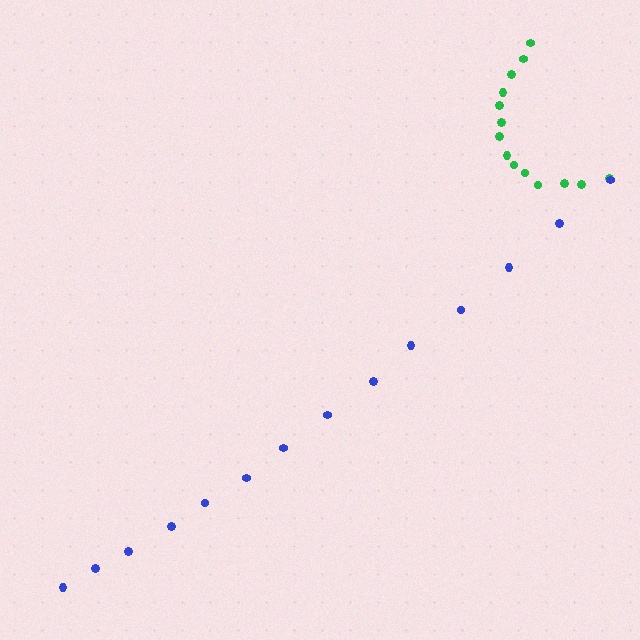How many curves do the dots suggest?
There are 2 distinct paths.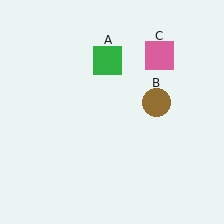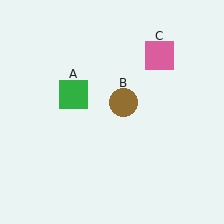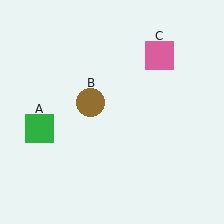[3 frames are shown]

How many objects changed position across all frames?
2 objects changed position: green square (object A), brown circle (object B).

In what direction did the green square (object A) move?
The green square (object A) moved down and to the left.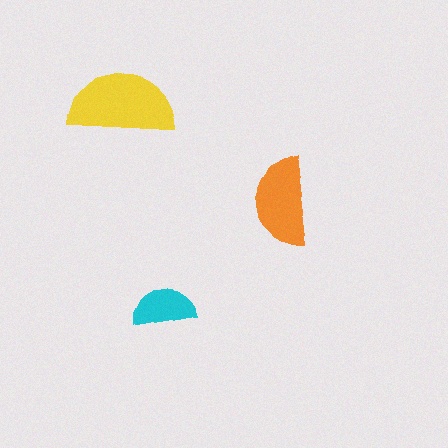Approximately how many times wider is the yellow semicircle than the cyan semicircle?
About 1.5 times wider.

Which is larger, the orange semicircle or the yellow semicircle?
The yellow one.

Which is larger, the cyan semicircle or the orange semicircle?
The orange one.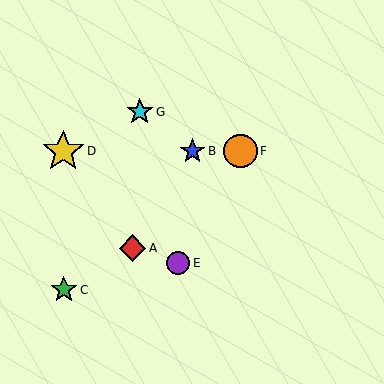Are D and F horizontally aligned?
Yes, both are at y≈151.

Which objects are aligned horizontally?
Objects B, D, F are aligned horizontally.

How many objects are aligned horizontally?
3 objects (B, D, F) are aligned horizontally.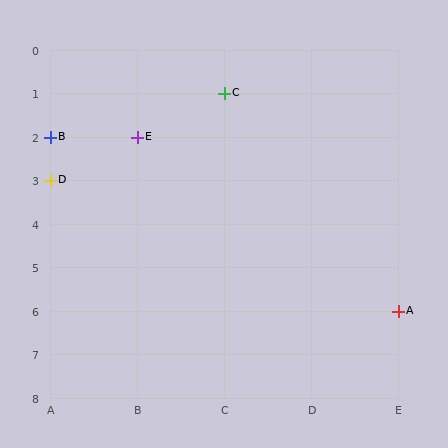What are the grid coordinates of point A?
Point A is at grid coordinates (E, 6).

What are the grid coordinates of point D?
Point D is at grid coordinates (A, 3).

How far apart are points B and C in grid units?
Points B and C are 2 columns and 1 row apart (about 2.2 grid units diagonally).